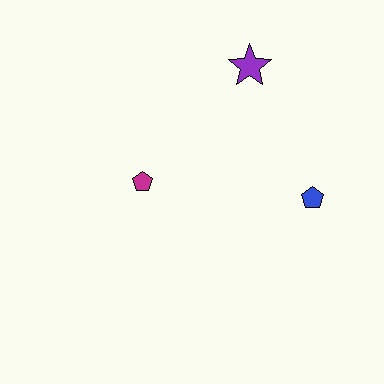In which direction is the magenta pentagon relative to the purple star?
The magenta pentagon is below the purple star.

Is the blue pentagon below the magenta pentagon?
Yes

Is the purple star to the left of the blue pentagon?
Yes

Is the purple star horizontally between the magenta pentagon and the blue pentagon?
Yes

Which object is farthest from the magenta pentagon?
The blue pentagon is farthest from the magenta pentagon.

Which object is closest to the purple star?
The blue pentagon is closest to the purple star.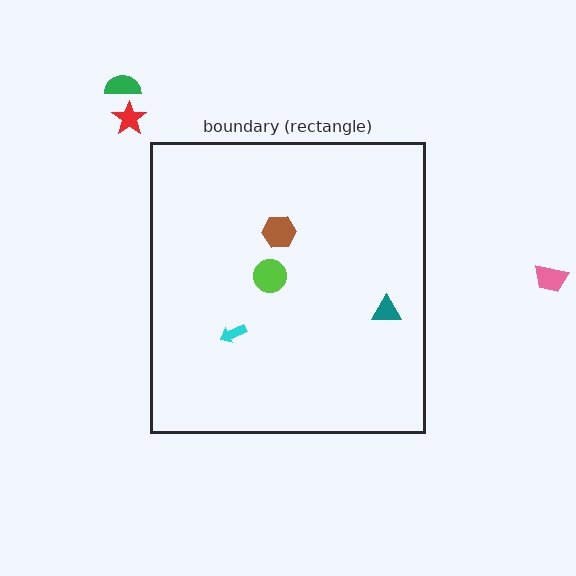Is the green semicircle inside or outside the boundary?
Outside.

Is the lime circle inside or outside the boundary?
Inside.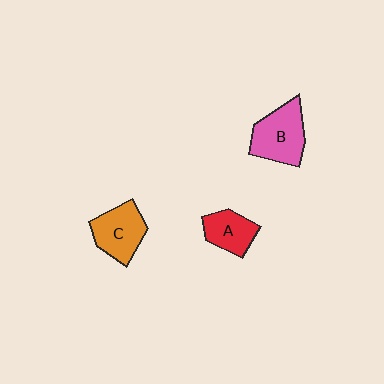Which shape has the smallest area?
Shape A (red).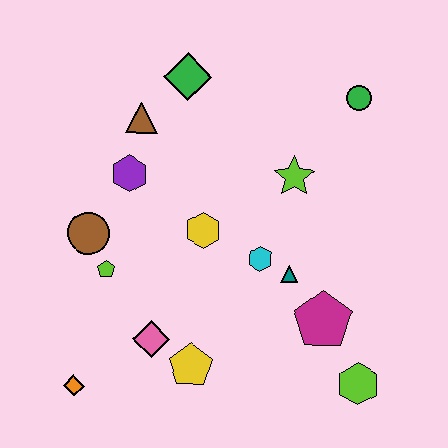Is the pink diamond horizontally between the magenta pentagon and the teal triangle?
No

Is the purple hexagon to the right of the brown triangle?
No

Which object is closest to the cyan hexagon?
The teal triangle is closest to the cyan hexagon.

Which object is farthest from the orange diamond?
The green circle is farthest from the orange diamond.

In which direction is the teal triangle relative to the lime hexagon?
The teal triangle is above the lime hexagon.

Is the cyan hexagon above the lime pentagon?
Yes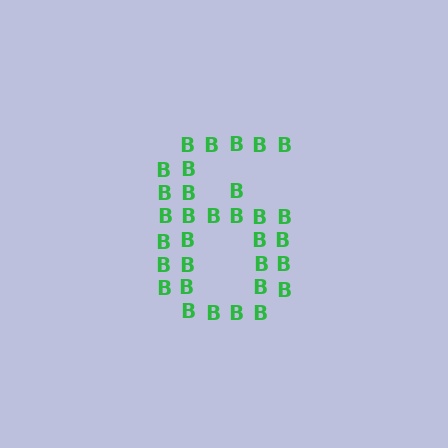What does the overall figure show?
The overall figure shows the digit 6.